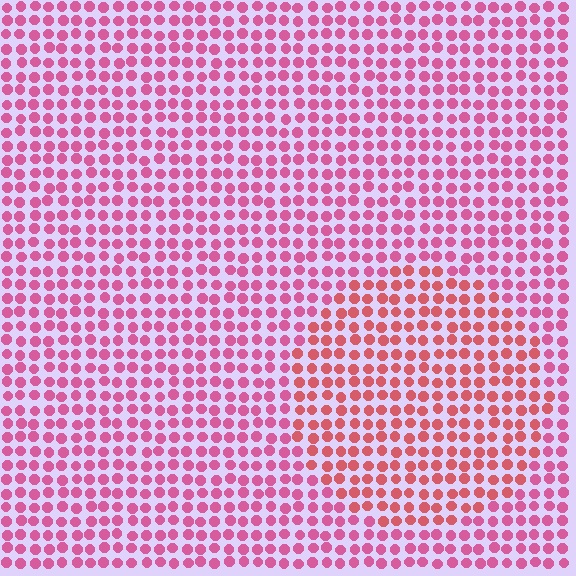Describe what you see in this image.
The image is filled with small pink elements in a uniform arrangement. A circle-shaped region is visible where the elements are tinted to a slightly different hue, forming a subtle color boundary.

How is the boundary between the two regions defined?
The boundary is defined purely by a slight shift in hue (about 25 degrees). Spacing, size, and orientation are identical on both sides.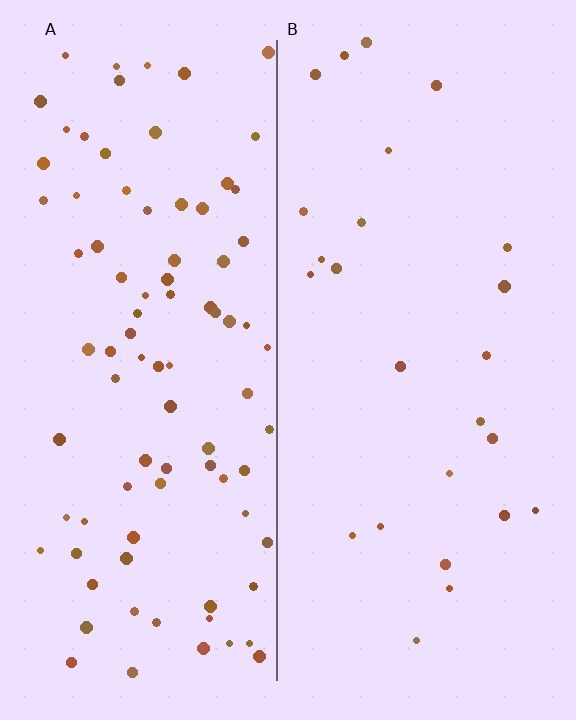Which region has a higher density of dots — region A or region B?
A (the left).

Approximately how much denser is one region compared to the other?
Approximately 3.5× — region A over region B.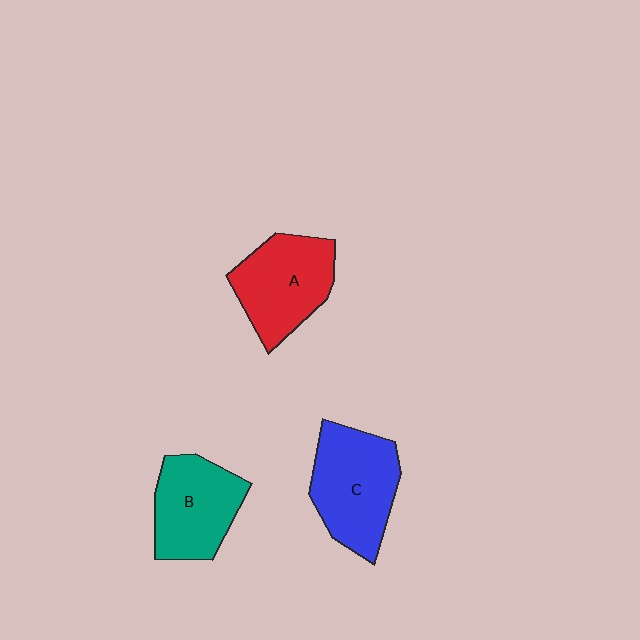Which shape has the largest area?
Shape C (blue).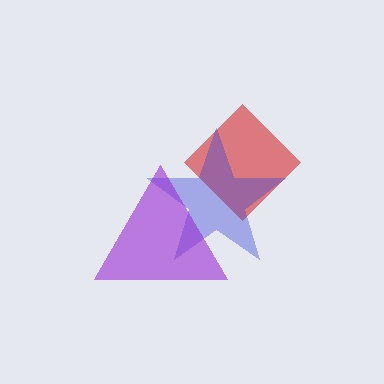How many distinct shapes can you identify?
There are 3 distinct shapes: a red diamond, a blue star, a purple triangle.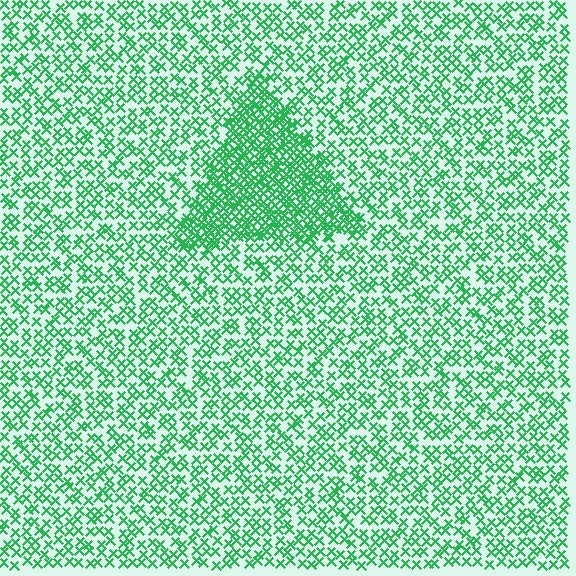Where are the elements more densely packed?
The elements are more densely packed inside the triangle boundary.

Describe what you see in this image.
The image contains small green elements arranged at two different densities. A triangle-shaped region is visible where the elements are more densely packed than the surrounding area.